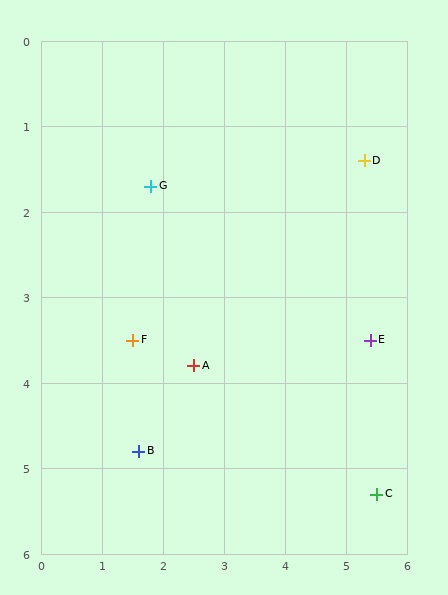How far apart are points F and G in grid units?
Points F and G are about 1.8 grid units apart.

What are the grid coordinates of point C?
Point C is at approximately (5.5, 5.3).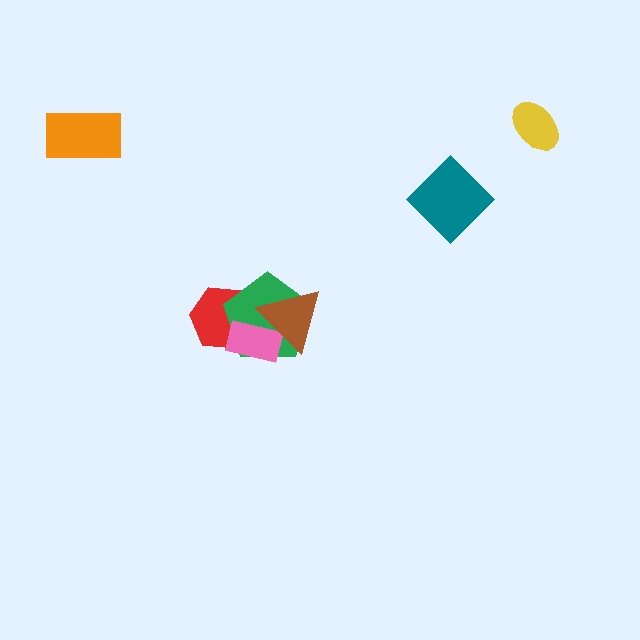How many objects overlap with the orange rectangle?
0 objects overlap with the orange rectangle.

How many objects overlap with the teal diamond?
0 objects overlap with the teal diamond.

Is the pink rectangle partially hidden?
Yes, it is partially covered by another shape.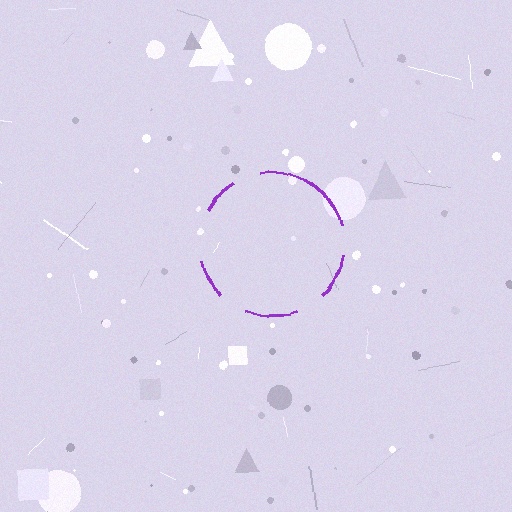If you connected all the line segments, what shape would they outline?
They would outline a circle.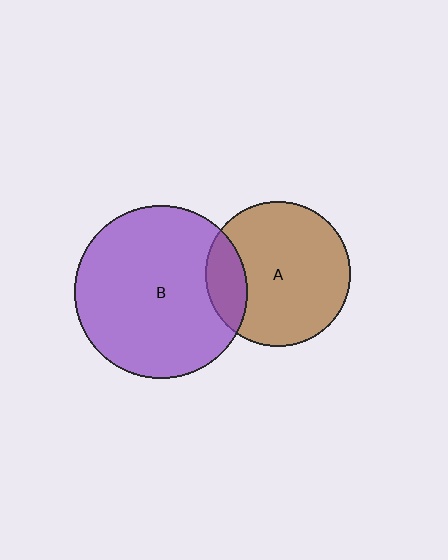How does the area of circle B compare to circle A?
Approximately 1.4 times.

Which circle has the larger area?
Circle B (purple).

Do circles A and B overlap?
Yes.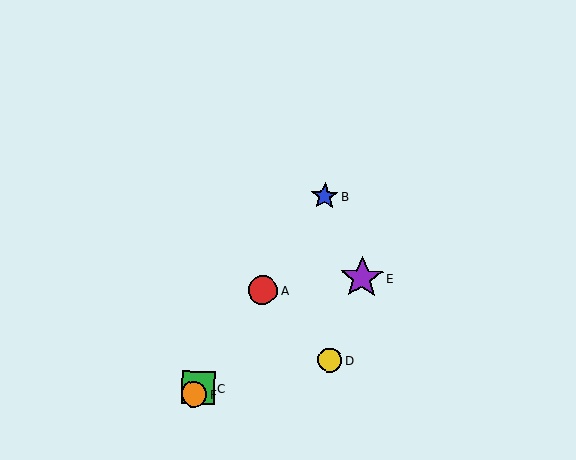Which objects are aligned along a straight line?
Objects A, B, C, F are aligned along a straight line.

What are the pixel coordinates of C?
Object C is at (198, 388).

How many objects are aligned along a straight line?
4 objects (A, B, C, F) are aligned along a straight line.